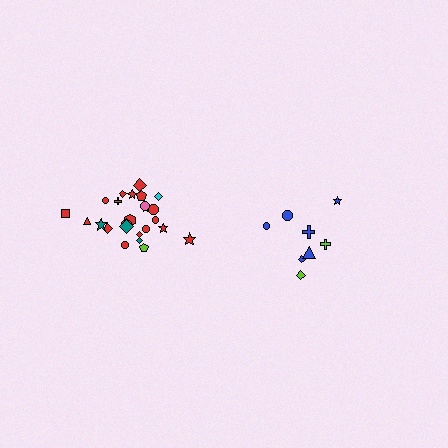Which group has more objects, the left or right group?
The left group.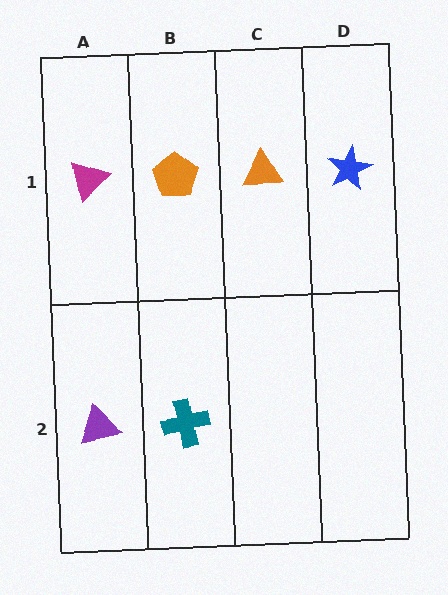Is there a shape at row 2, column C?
No, that cell is empty.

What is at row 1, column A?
A magenta triangle.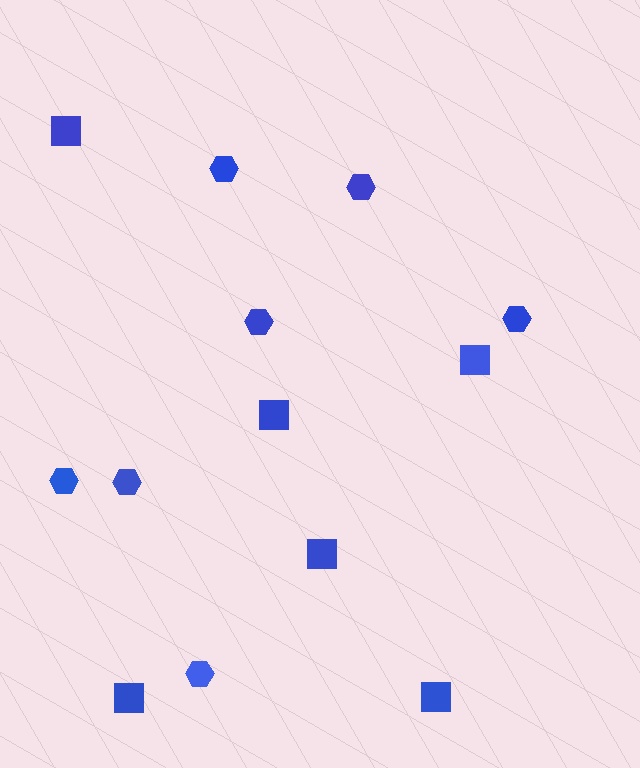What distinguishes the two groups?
There are 2 groups: one group of hexagons (7) and one group of squares (6).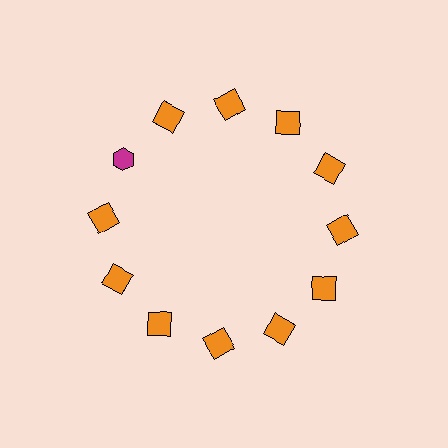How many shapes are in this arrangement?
There are 12 shapes arranged in a ring pattern.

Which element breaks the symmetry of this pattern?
The magenta hexagon at roughly the 10 o'clock position breaks the symmetry. All other shapes are orange squares.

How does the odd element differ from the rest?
It differs in both color (magenta instead of orange) and shape (hexagon instead of square).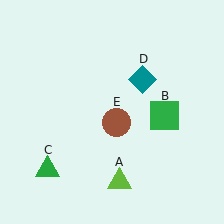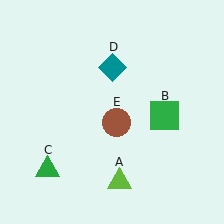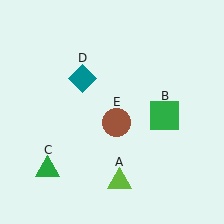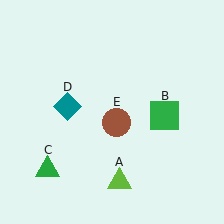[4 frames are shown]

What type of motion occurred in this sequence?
The teal diamond (object D) rotated counterclockwise around the center of the scene.